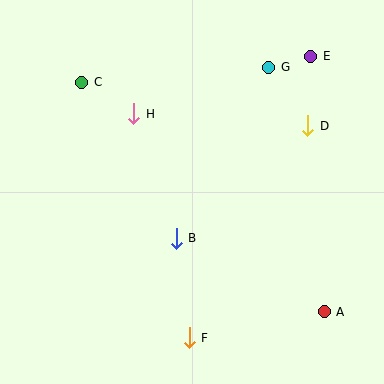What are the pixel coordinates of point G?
Point G is at (269, 67).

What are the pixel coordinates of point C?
Point C is at (82, 82).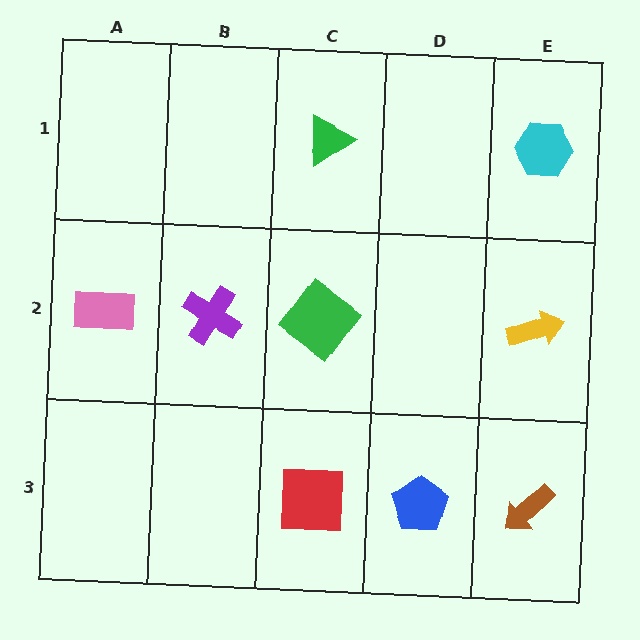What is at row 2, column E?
A yellow arrow.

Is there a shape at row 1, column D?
No, that cell is empty.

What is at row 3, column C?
A red square.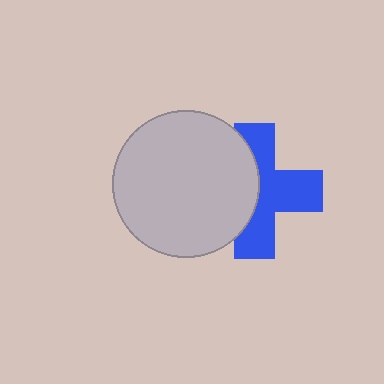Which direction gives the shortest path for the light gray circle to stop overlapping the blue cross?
Moving left gives the shortest separation.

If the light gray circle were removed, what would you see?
You would see the complete blue cross.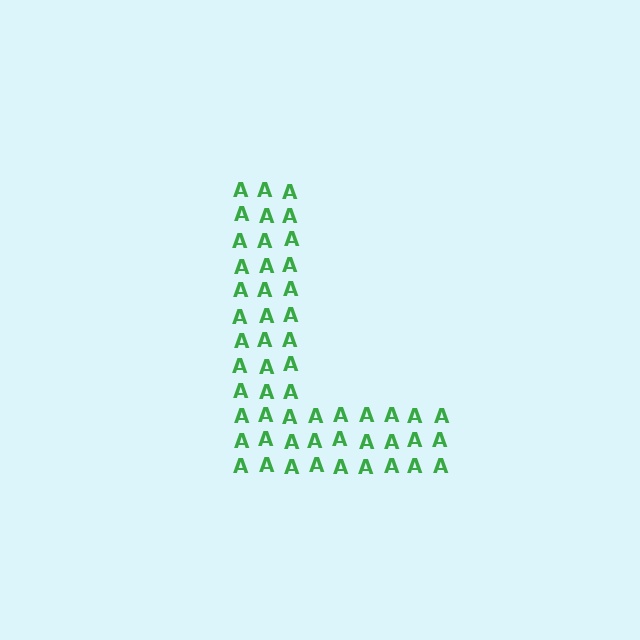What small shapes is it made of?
It is made of small letter A's.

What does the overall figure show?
The overall figure shows the letter L.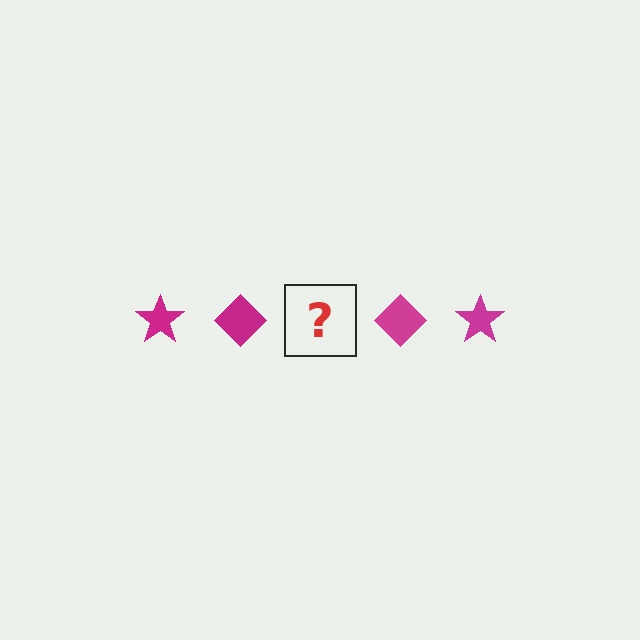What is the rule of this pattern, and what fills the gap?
The rule is that the pattern cycles through star, diamond shapes in magenta. The gap should be filled with a magenta star.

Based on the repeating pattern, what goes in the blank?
The blank should be a magenta star.